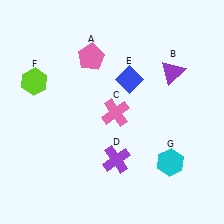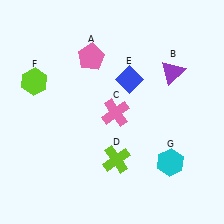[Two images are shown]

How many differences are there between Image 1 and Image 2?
There is 1 difference between the two images.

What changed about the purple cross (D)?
In Image 1, D is purple. In Image 2, it changed to lime.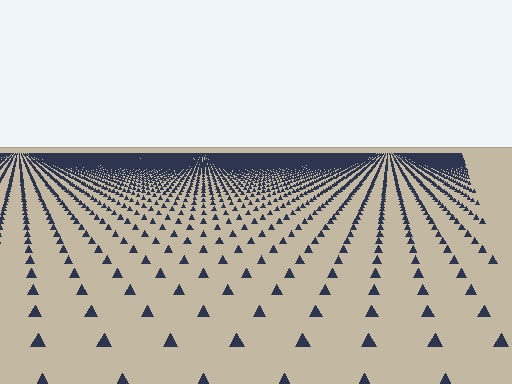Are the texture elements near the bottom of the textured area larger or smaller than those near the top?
Larger. Near the bottom, elements are closer to the viewer and appear at a bigger on-screen size.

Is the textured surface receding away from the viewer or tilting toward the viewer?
The surface is receding away from the viewer. Texture elements get smaller and denser toward the top.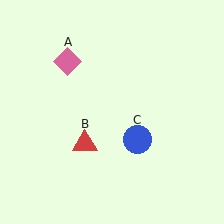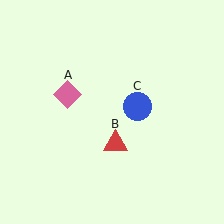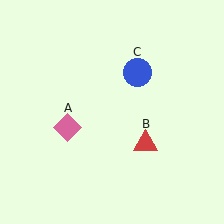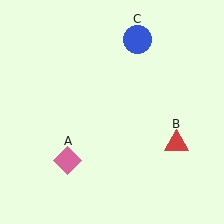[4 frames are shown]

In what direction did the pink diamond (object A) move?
The pink diamond (object A) moved down.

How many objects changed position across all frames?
3 objects changed position: pink diamond (object A), red triangle (object B), blue circle (object C).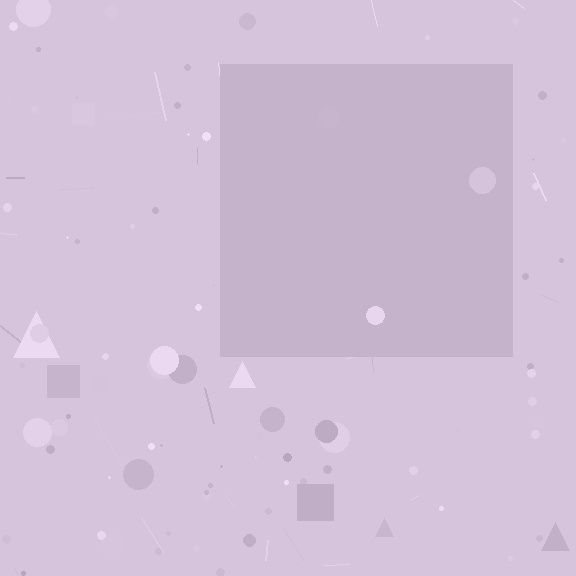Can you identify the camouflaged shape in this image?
The camouflaged shape is a square.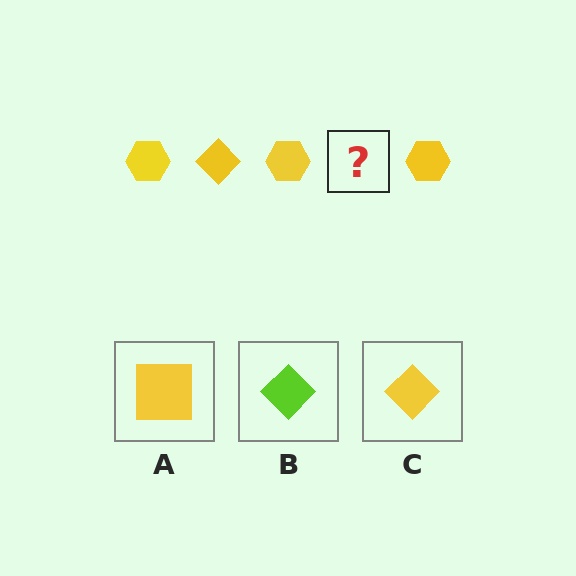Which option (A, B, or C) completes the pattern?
C.